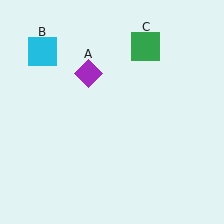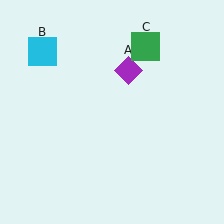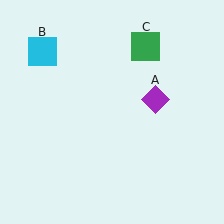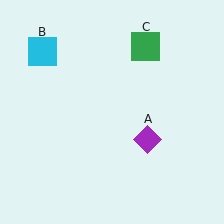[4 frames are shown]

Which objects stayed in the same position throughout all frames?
Cyan square (object B) and green square (object C) remained stationary.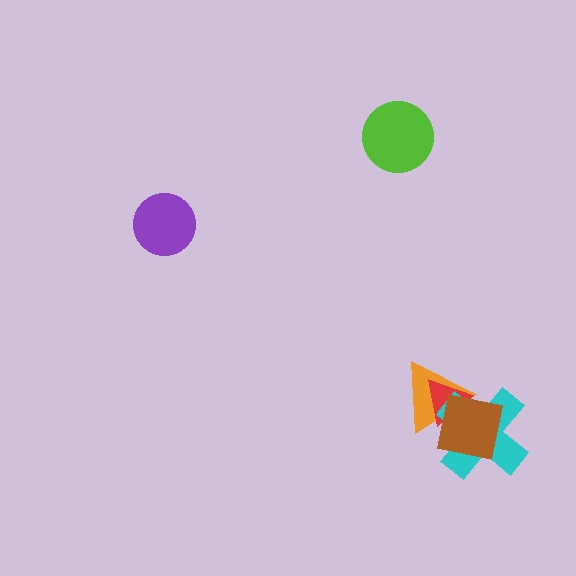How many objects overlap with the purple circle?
0 objects overlap with the purple circle.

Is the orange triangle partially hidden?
Yes, it is partially covered by another shape.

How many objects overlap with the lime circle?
0 objects overlap with the lime circle.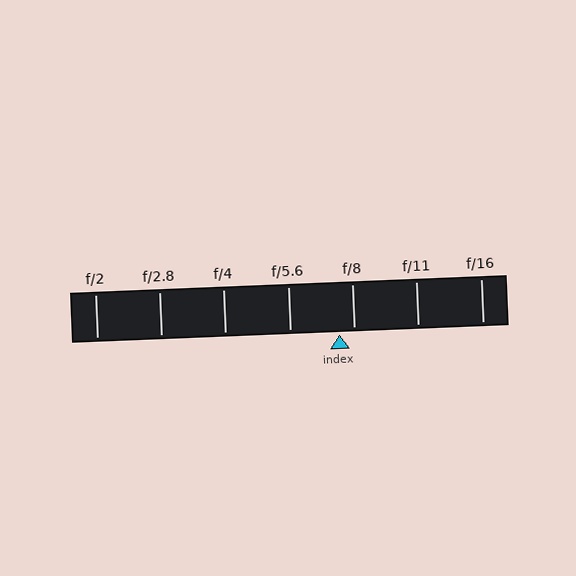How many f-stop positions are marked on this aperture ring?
There are 7 f-stop positions marked.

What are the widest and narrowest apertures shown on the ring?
The widest aperture shown is f/2 and the narrowest is f/16.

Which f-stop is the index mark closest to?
The index mark is closest to f/8.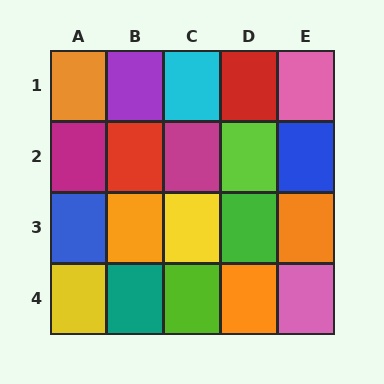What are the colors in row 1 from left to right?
Orange, purple, cyan, red, pink.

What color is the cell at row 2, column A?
Magenta.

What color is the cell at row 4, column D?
Orange.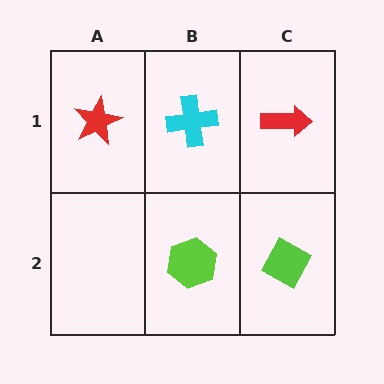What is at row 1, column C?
A red arrow.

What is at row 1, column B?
A cyan cross.